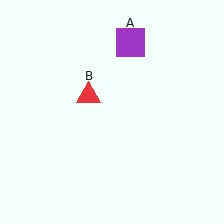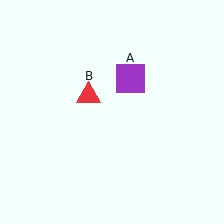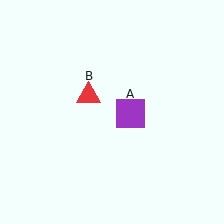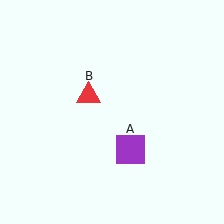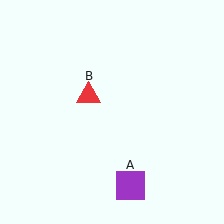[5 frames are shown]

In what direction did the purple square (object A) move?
The purple square (object A) moved down.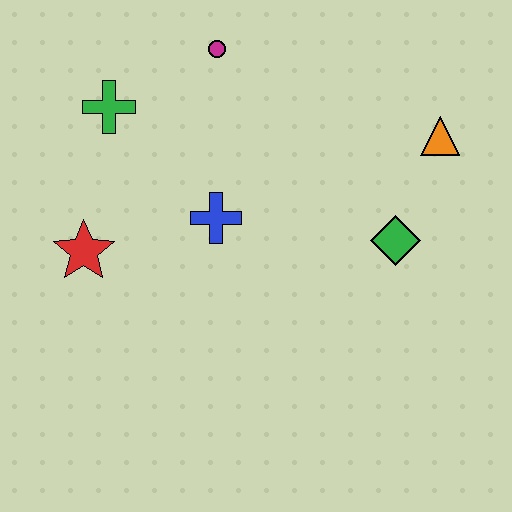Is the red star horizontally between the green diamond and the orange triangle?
No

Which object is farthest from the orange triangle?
The red star is farthest from the orange triangle.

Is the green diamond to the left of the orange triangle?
Yes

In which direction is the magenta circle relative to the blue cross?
The magenta circle is above the blue cross.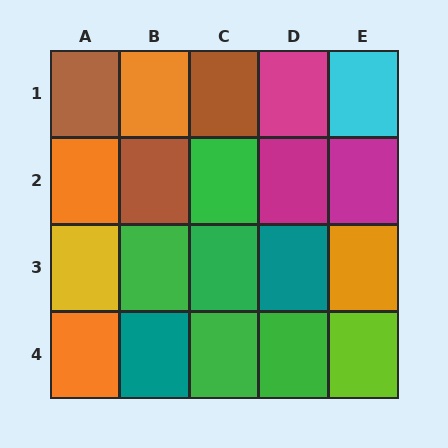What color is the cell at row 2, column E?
Magenta.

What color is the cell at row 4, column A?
Orange.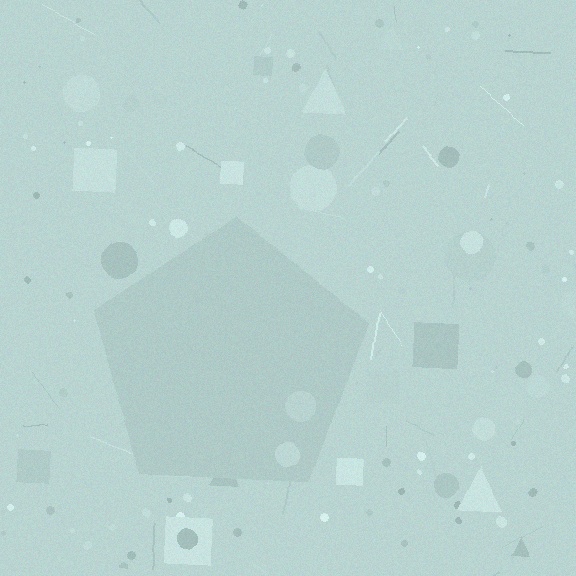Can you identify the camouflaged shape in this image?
The camouflaged shape is a pentagon.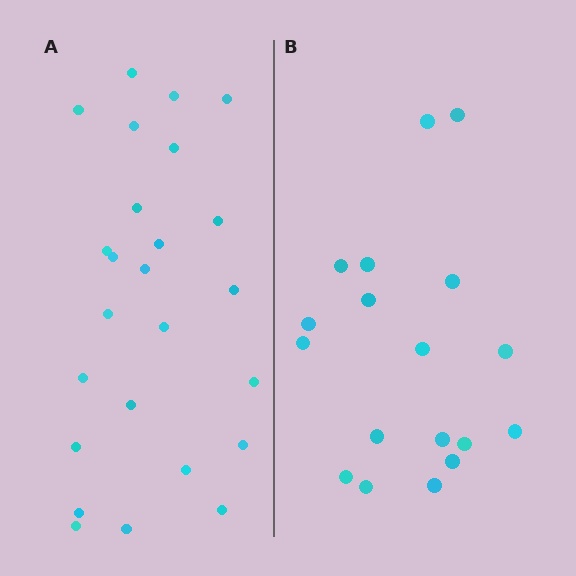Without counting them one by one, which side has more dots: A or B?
Region A (the left region) has more dots.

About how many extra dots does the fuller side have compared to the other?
Region A has roughly 8 or so more dots than region B.